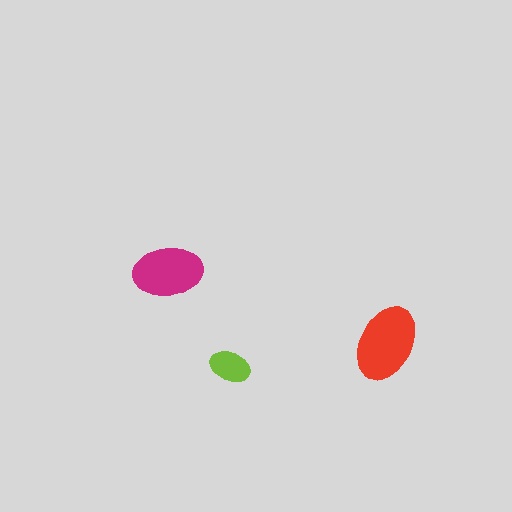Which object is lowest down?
The lime ellipse is bottommost.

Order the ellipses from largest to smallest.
the red one, the magenta one, the lime one.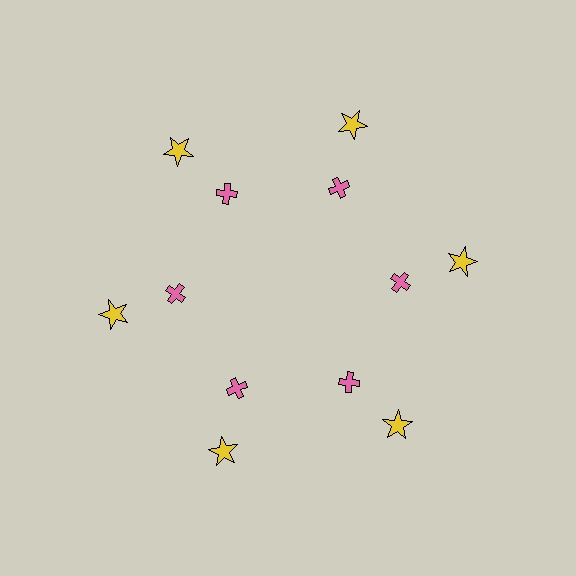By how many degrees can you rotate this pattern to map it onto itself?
The pattern maps onto itself every 60 degrees of rotation.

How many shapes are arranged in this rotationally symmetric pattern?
There are 12 shapes, arranged in 6 groups of 2.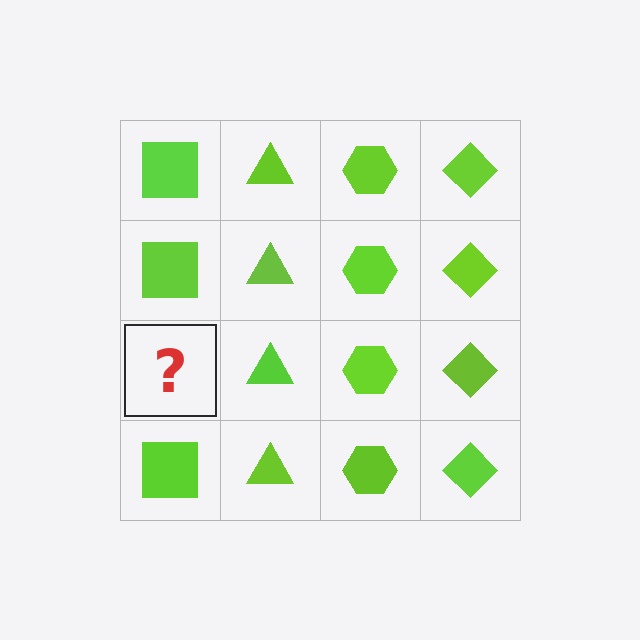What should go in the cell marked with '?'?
The missing cell should contain a lime square.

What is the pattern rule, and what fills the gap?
The rule is that each column has a consistent shape. The gap should be filled with a lime square.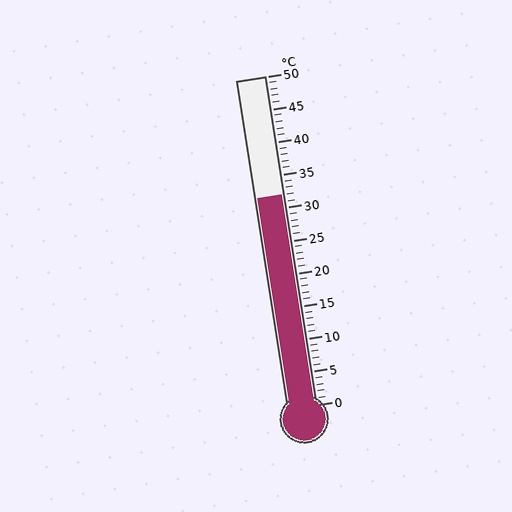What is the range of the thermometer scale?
The thermometer scale ranges from 0°C to 50°C.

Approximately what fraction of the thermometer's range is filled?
The thermometer is filled to approximately 65% of its range.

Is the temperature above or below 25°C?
The temperature is above 25°C.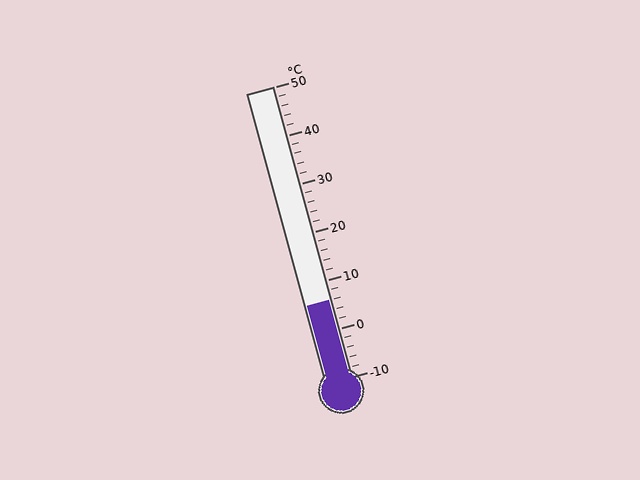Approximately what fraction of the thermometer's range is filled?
The thermometer is filled to approximately 25% of its range.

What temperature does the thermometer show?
The thermometer shows approximately 6°C.